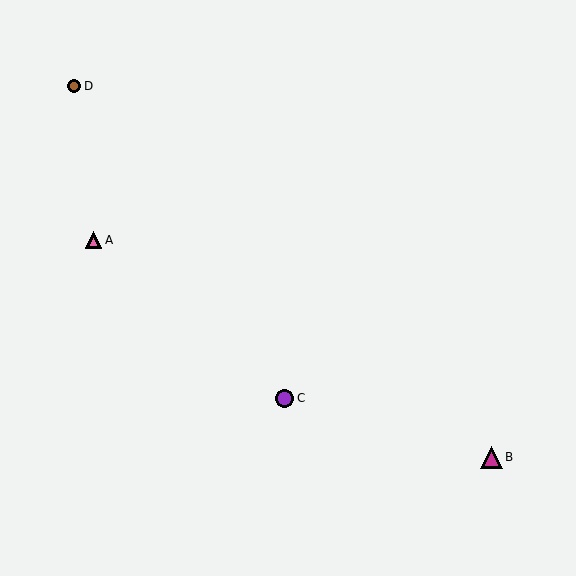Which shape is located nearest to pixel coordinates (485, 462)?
The magenta triangle (labeled B) at (491, 457) is nearest to that location.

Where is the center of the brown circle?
The center of the brown circle is at (74, 86).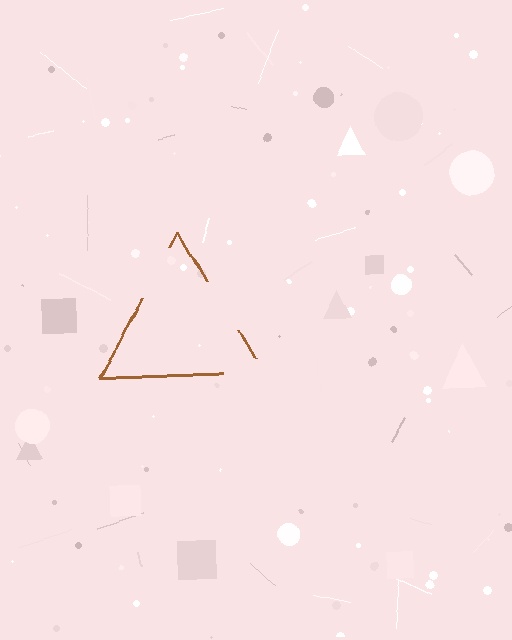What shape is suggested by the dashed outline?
The dashed outline suggests a triangle.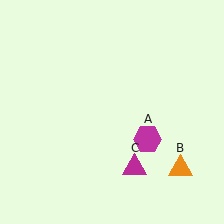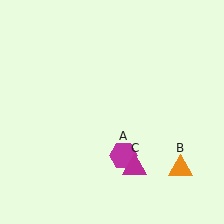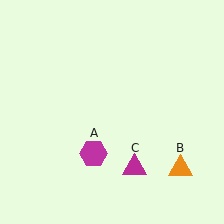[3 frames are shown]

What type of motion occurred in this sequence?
The magenta hexagon (object A) rotated clockwise around the center of the scene.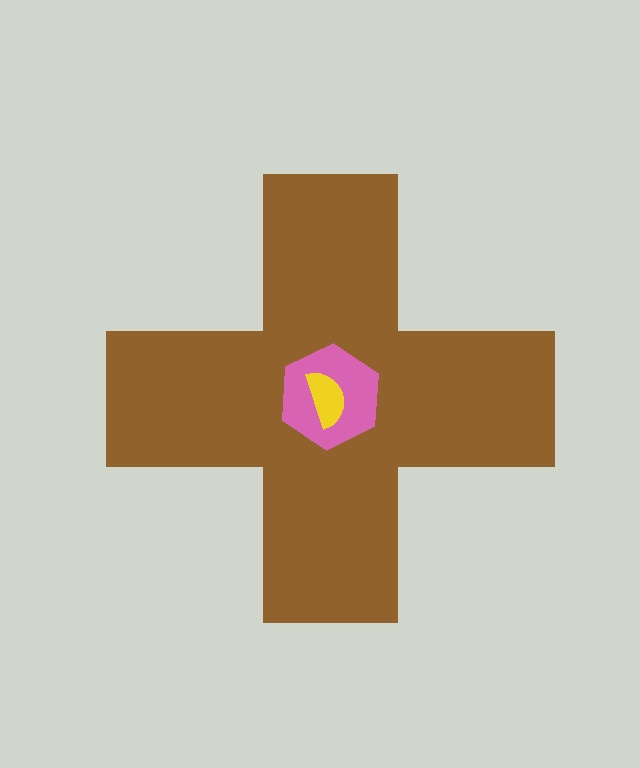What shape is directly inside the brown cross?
The pink hexagon.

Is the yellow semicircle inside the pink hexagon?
Yes.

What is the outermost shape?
The brown cross.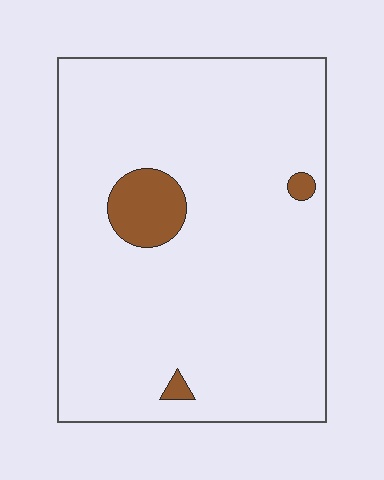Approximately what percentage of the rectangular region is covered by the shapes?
Approximately 5%.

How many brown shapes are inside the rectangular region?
3.